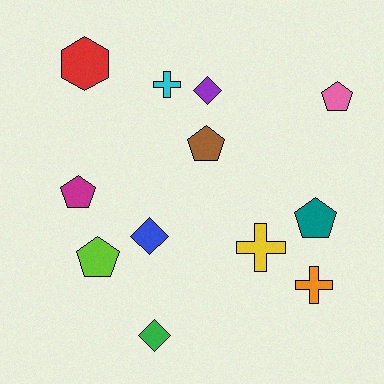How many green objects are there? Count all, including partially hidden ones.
There is 1 green object.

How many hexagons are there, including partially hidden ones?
There is 1 hexagon.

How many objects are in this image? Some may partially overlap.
There are 12 objects.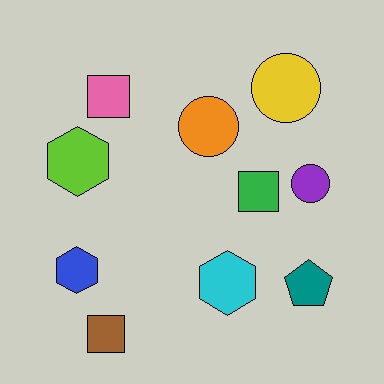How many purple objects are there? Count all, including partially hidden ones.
There is 1 purple object.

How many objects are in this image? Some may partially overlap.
There are 10 objects.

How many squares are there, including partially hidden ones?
There are 3 squares.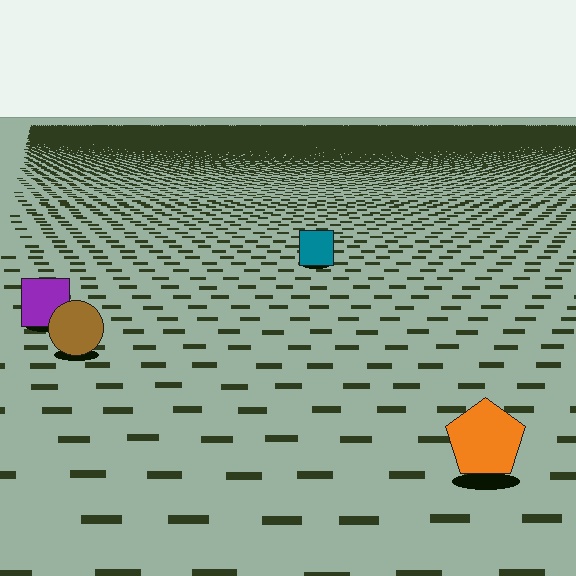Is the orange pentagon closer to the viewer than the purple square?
Yes. The orange pentagon is closer — you can tell from the texture gradient: the ground texture is coarser near it.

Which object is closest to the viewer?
The orange pentagon is closest. The texture marks near it are larger and more spread out.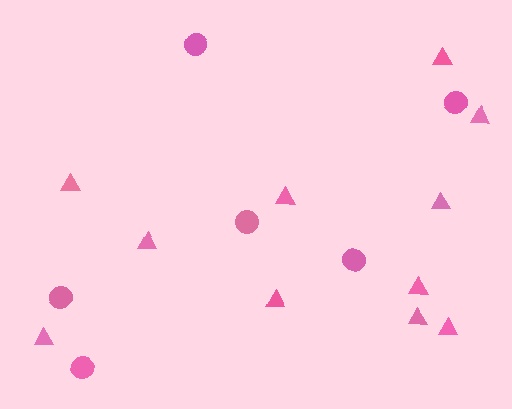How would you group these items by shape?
There are 2 groups: one group of triangles (11) and one group of circles (6).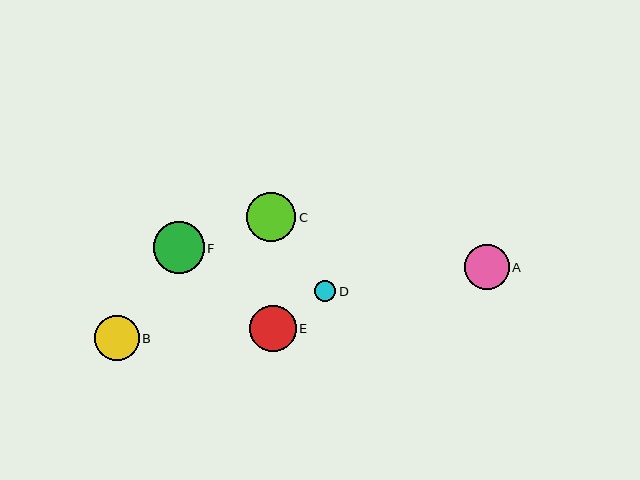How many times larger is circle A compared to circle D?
Circle A is approximately 2.1 times the size of circle D.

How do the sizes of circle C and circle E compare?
Circle C and circle E are approximately the same size.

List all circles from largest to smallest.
From largest to smallest: F, C, E, B, A, D.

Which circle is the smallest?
Circle D is the smallest with a size of approximately 21 pixels.